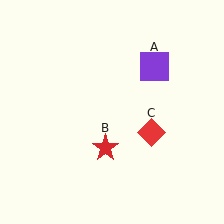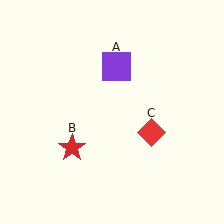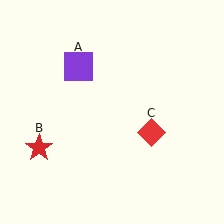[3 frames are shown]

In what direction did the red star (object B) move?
The red star (object B) moved left.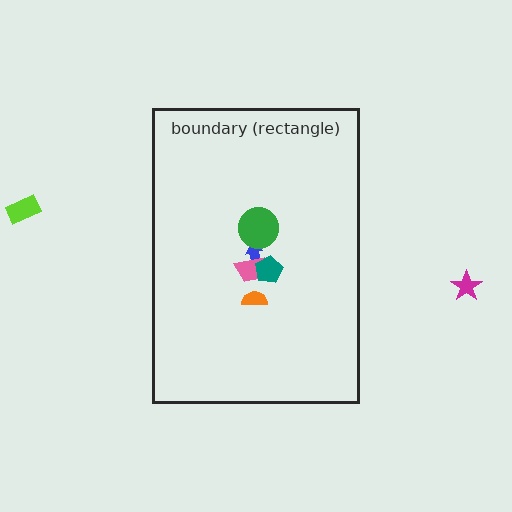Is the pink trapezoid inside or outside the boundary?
Inside.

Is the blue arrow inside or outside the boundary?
Inside.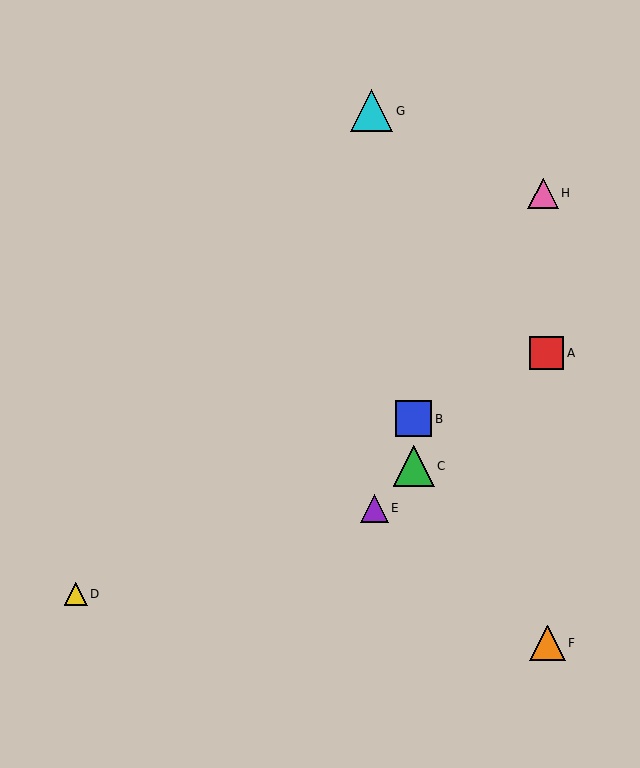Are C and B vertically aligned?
Yes, both are at x≈414.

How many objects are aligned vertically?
2 objects (B, C) are aligned vertically.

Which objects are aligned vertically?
Objects B, C are aligned vertically.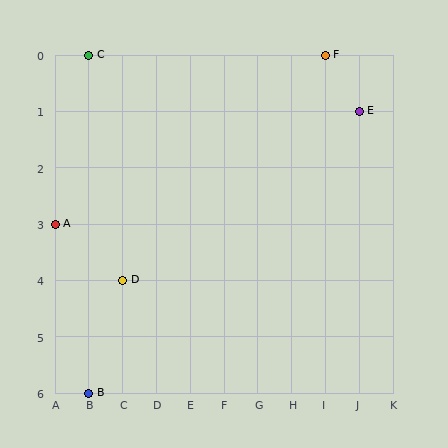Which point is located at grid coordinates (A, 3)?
Point A is at (A, 3).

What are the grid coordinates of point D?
Point D is at grid coordinates (C, 4).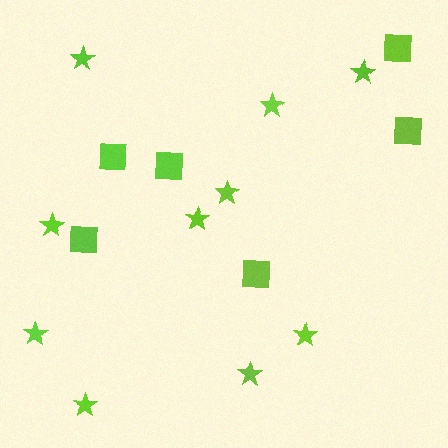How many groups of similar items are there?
There are 2 groups: one group of stars (10) and one group of squares (6).